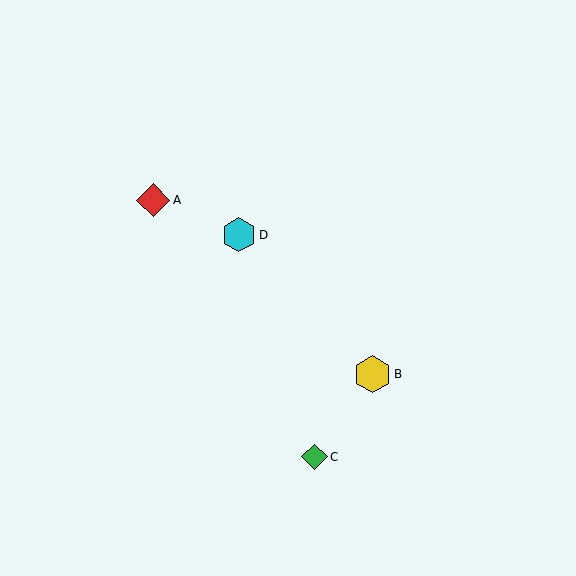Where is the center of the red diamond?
The center of the red diamond is at (153, 200).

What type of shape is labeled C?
Shape C is a green diamond.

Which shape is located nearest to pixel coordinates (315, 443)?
The green diamond (labeled C) at (314, 457) is nearest to that location.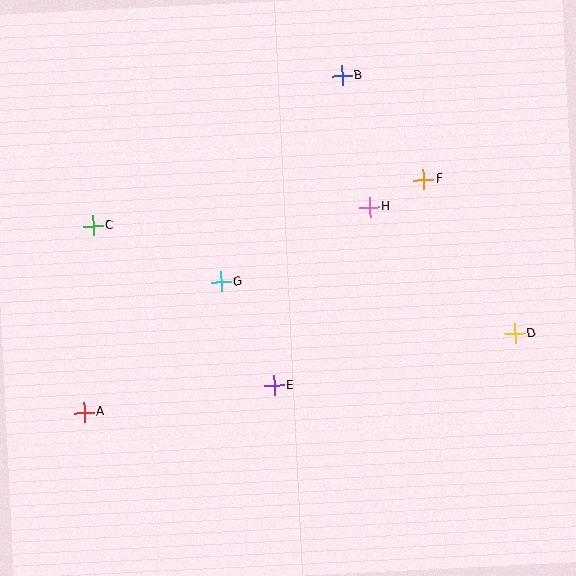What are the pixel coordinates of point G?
Point G is at (221, 282).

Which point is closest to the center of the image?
Point G at (221, 282) is closest to the center.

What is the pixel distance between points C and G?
The distance between C and G is 140 pixels.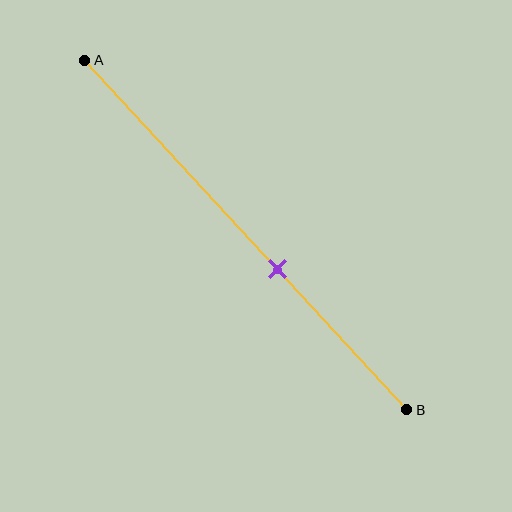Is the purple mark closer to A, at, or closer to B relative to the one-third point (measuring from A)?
The purple mark is closer to point B than the one-third point of segment AB.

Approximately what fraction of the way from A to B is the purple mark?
The purple mark is approximately 60% of the way from A to B.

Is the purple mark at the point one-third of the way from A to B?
No, the mark is at about 60% from A, not at the 33% one-third point.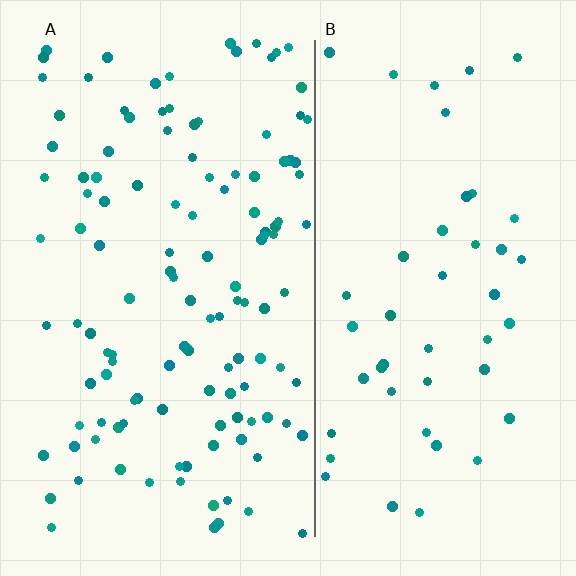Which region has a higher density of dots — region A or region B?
A (the left).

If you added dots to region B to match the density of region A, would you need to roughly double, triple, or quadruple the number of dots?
Approximately triple.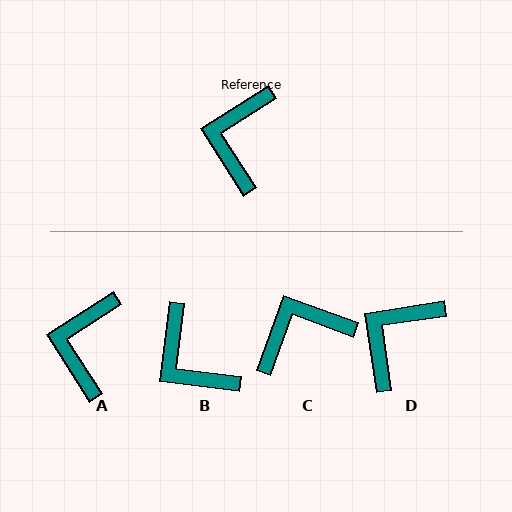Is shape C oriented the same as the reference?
No, it is off by about 53 degrees.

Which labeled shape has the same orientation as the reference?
A.